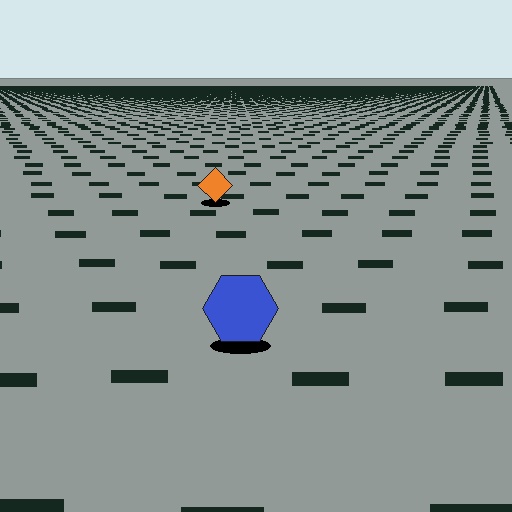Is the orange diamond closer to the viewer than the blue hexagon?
No. The blue hexagon is closer — you can tell from the texture gradient: the ground texture is coarser near it.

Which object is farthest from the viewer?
The orange diamond is farthest from the viewer. It appears smaller and the ground texture around it is denser.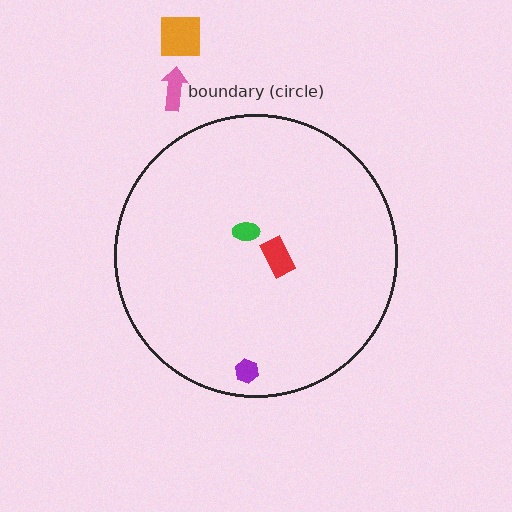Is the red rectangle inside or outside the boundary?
Inside.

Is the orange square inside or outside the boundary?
Outside.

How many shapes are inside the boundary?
3 inside, 2 outside.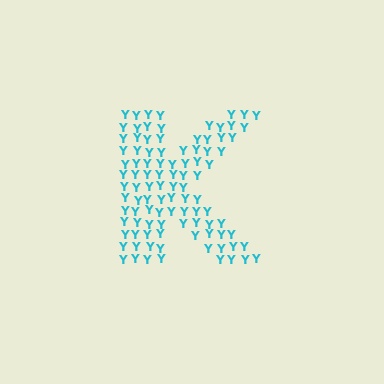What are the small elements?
The small elements are letter Y's.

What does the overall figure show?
The overall figure shows the letter K.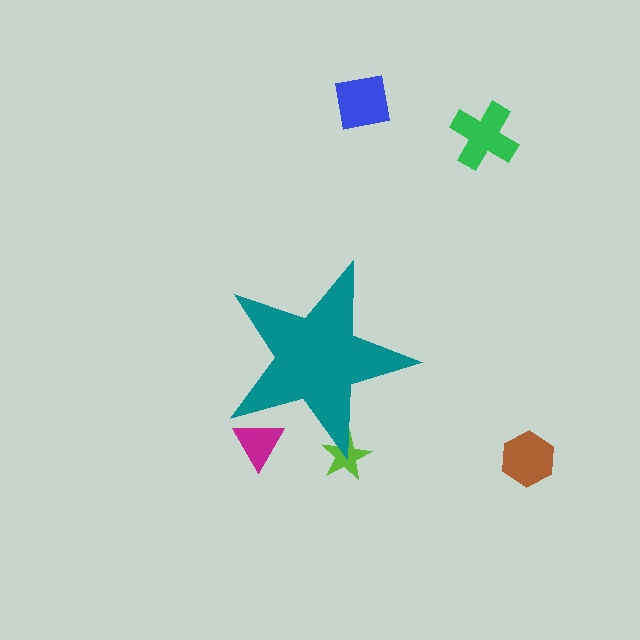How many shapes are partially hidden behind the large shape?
2 shapes are partially hidden.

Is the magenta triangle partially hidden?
Yes, the magenta triangle is partially hidden behind the teal star.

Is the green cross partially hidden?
No, the green cross is fully visible.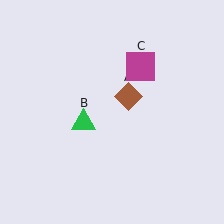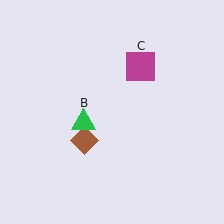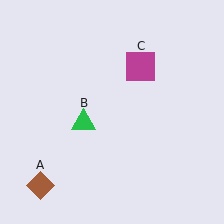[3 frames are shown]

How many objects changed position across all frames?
1 object changed position: brown diamond (object A).